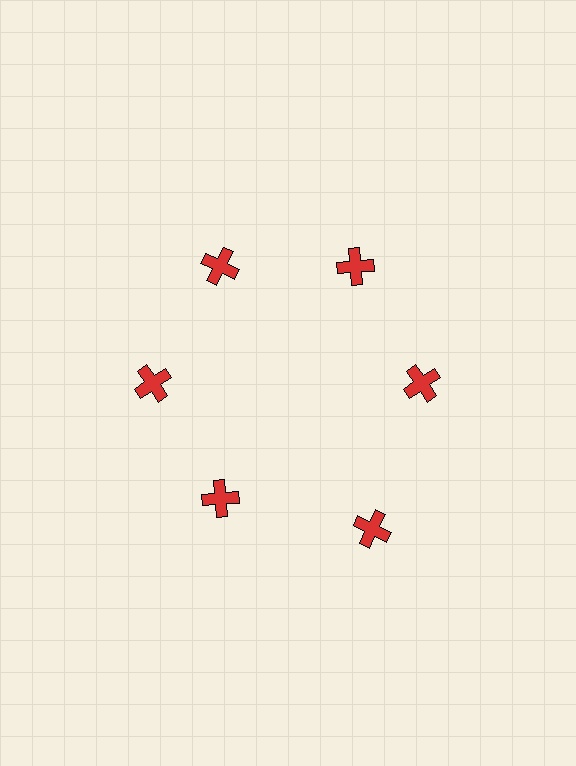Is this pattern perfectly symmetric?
No. The 6 red crosses are arranged in a ring, but one element near the 5 o'clock position is pushed outward from the center, breaking the 6-fold rotational symmetry.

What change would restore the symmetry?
The symmetry would be restored by moving it inward, back onto the ring so that all 6 crosses sit at equal angles and equal distance from the center.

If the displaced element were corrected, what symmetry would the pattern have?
It would have 6-fold rotational symmetry — the pattern would map onto itself every 60 degrees.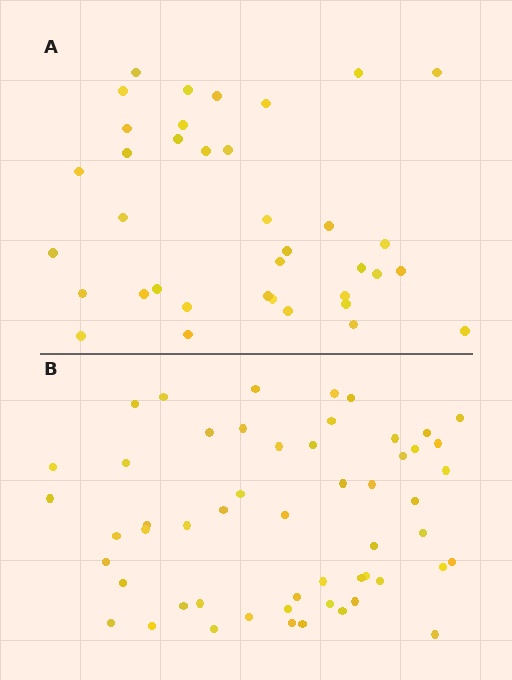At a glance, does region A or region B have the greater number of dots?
Region B (the bottom region) has more dots.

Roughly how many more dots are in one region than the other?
Region B has approximately 15 more dots than region A.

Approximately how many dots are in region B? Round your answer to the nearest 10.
About 50 dots. (The exact count is 54, which rounds to 50.)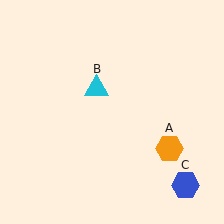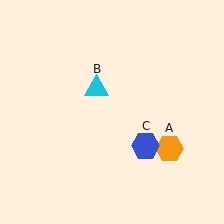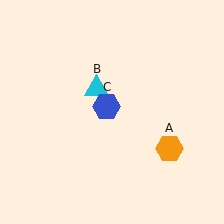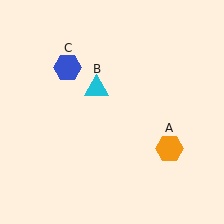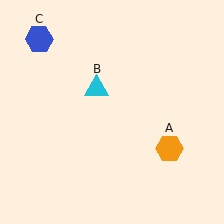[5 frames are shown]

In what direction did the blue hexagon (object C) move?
The blue hexagon (object C) moved up and to the left.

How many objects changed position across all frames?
1 object changed position: blue hexagon (object C).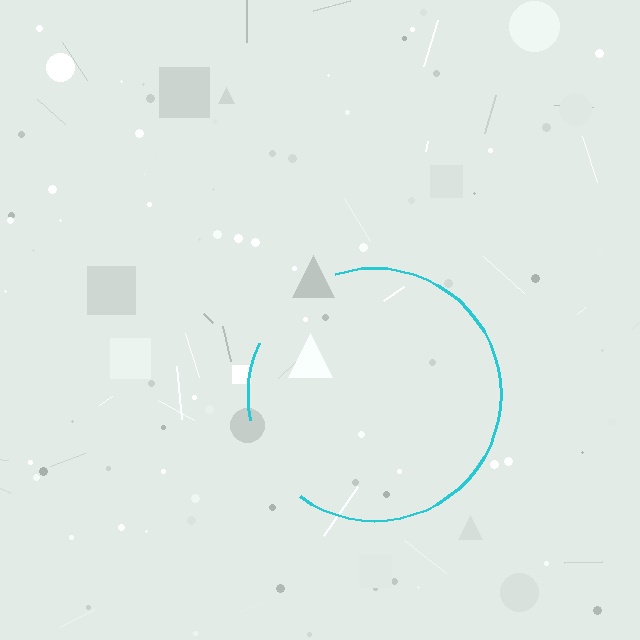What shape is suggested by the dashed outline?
The dashed outline suggests a circle.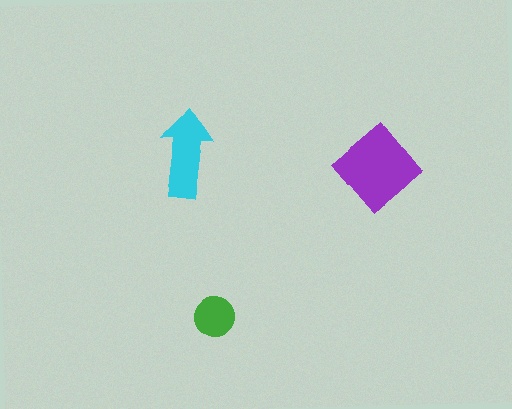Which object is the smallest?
The green circle.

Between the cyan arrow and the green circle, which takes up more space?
The cyan arrow.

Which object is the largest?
The purple diamond.